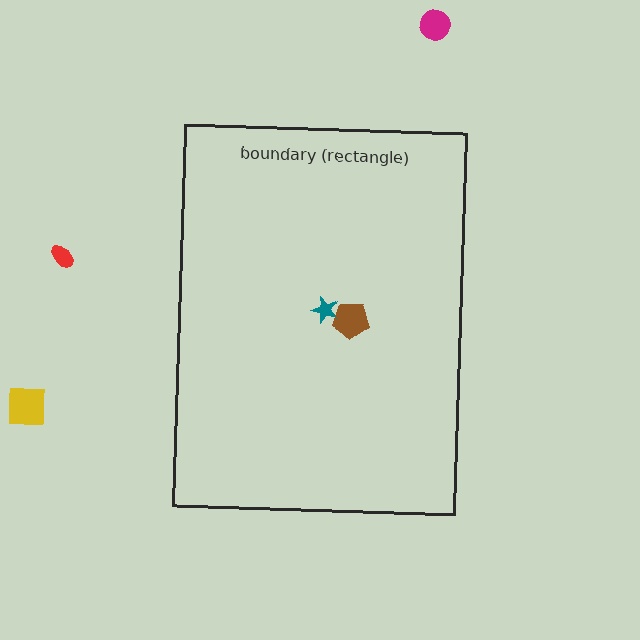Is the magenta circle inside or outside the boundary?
Outside.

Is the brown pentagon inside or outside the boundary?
Inside.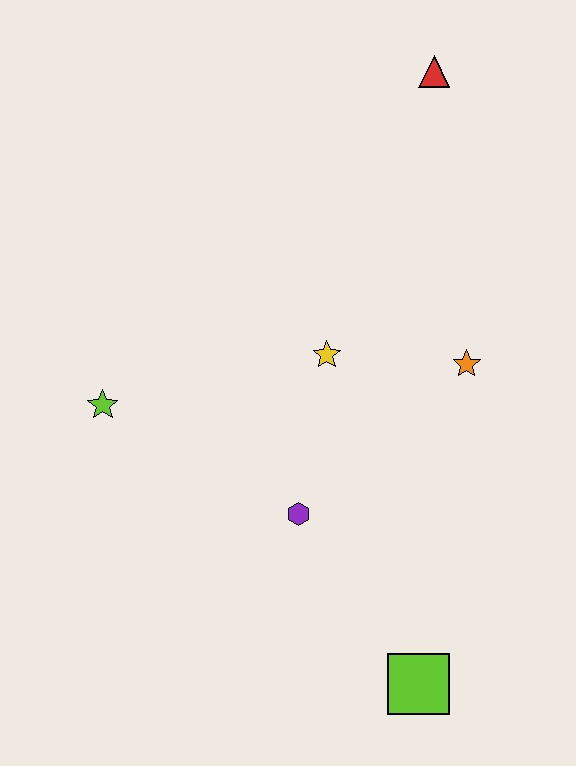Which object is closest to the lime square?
The purple hexagon is closest to the lime square.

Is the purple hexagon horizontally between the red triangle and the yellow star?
No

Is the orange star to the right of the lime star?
Yes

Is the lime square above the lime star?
No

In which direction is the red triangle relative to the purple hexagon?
The red triangle is above the purple hexagon.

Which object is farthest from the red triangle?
The lime square is farthest from the red triangle.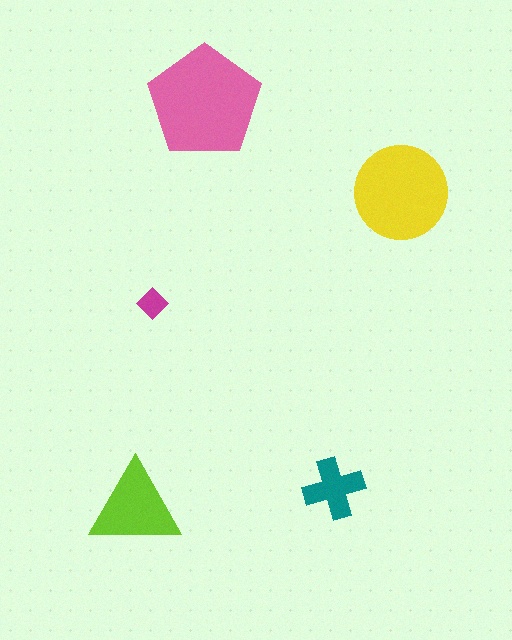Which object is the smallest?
The magenta diamond.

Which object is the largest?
The pink pentagon.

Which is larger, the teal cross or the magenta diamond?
The teal cross.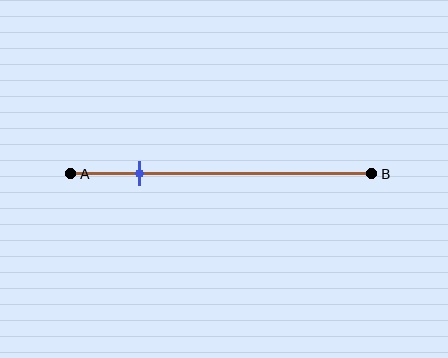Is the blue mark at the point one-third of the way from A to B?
No, the mark is at about 25% from A, not at the 33% one-third point.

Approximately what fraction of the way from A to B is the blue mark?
The blue mark is approximately 25% of the way from A to B.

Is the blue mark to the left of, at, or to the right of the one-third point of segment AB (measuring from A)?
The blue mark is to the left of the one-third point of segment AB.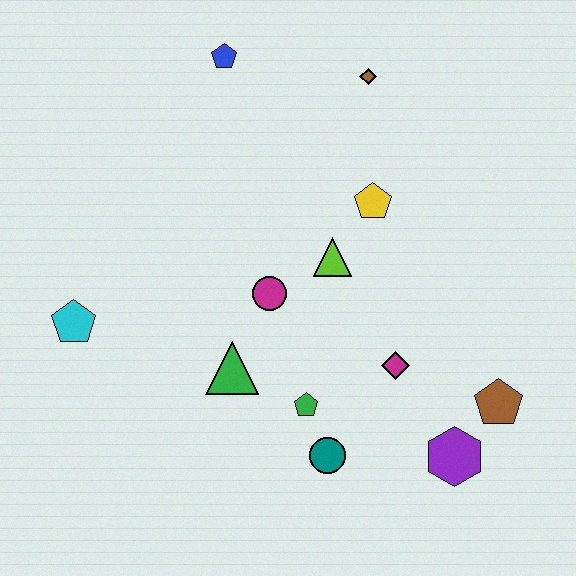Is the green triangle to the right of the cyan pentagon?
Yes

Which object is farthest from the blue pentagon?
The purple hexagon is farthest from the blue pentagon.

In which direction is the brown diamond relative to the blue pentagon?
The brown diamond is to the right of the blue pentagon.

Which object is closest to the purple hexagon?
The brown pentagon is closest to the purple hexagon.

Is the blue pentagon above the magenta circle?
Yes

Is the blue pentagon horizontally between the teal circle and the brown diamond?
No